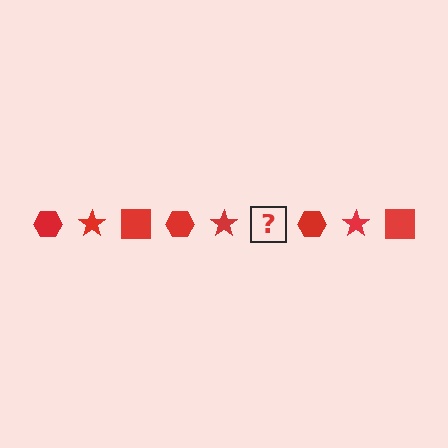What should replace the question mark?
The question mark should be replaced with a red square.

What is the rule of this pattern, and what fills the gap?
The rule is that the pattern cycles through hexagon, star, square shapes in red. The gap should be filled with a red square.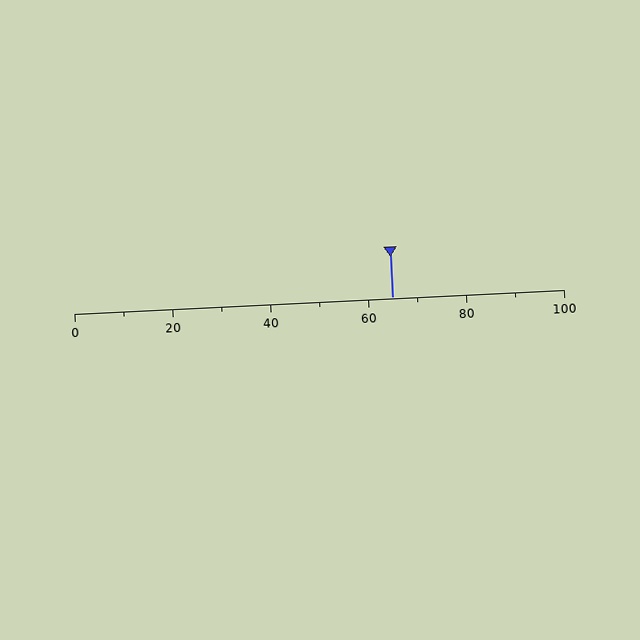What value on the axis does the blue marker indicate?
The marker indicates approximately 65.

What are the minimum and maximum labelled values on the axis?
The axis runs from 0 to 100.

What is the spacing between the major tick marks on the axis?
The major ticks are spaced 20 apart.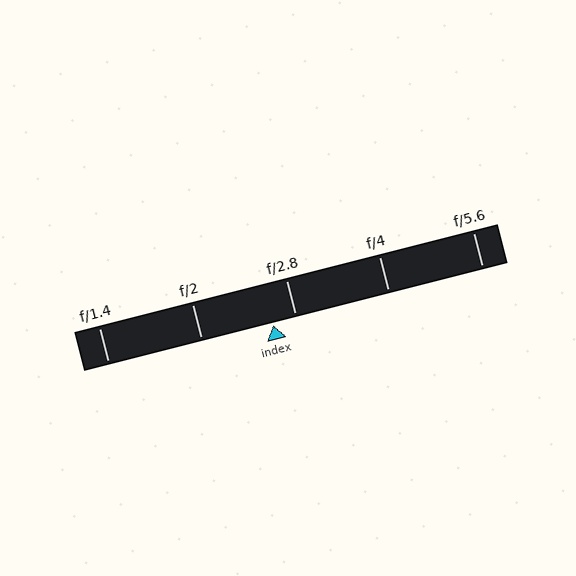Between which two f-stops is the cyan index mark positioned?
The index mark is between f/2 and f/2.8.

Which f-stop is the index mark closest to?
The index mark is closest to f/2.8.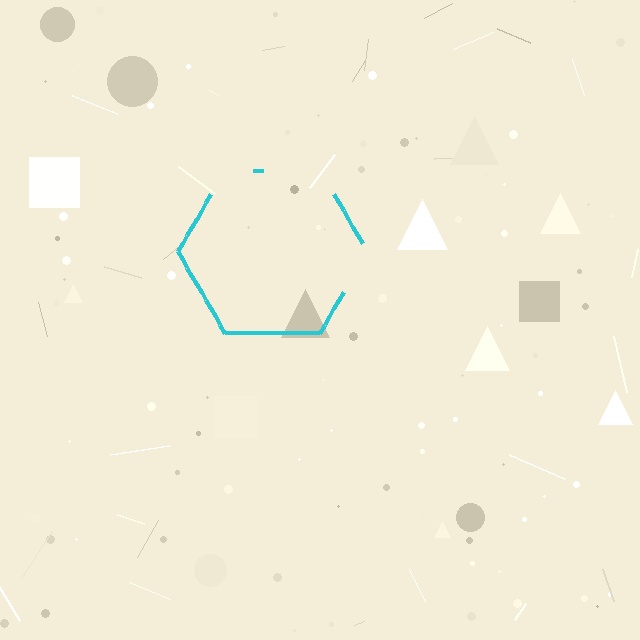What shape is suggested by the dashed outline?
The dashed outline suggests a hexagon.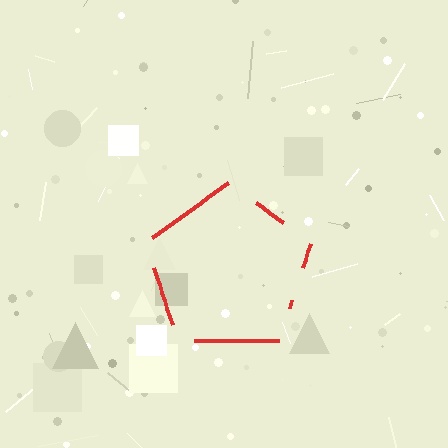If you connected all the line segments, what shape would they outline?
They would outline a pentagon.